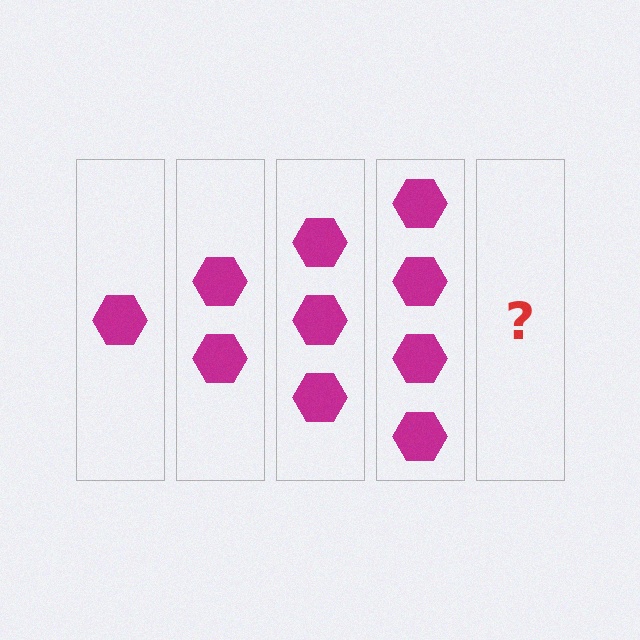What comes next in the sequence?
The next element should be 5 hexagons.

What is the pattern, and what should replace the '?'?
The pattern is that each step adds one more hexagon. The '?' should be 5 hexagons.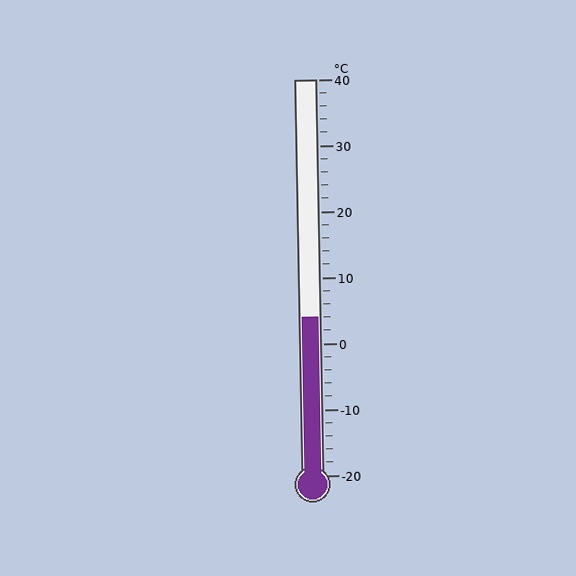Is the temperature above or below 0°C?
The temperature is above 0°C.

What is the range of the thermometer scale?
The thermometer scale ranges from -20°C to 40°C.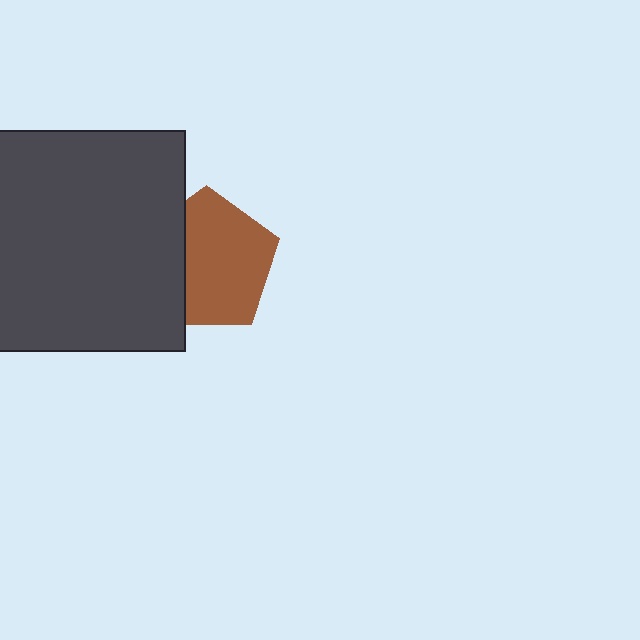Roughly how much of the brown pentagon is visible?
Most of it is visible (roughly 70%).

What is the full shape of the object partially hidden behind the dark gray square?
The partially hidden object is a brown pentagon.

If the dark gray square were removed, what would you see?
You would see the complete brown pentagon.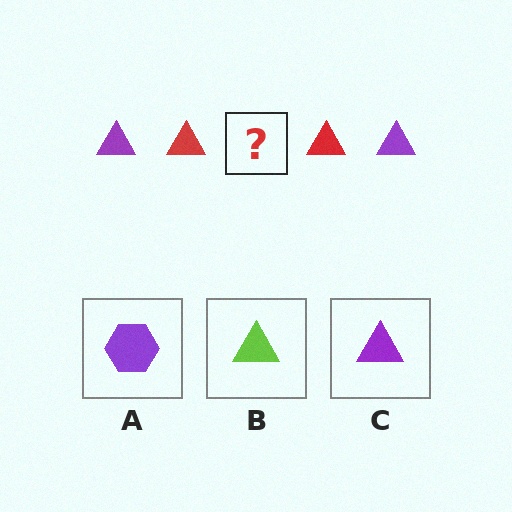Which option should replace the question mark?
Option C.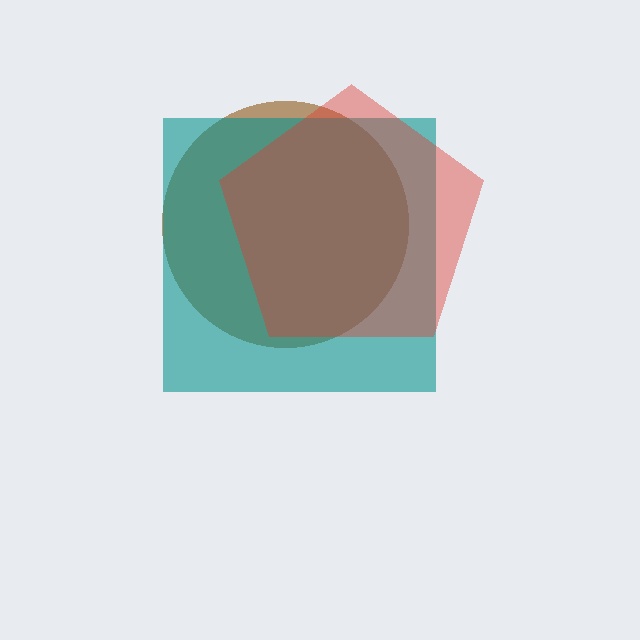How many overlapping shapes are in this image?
There are 3 overlapping shapes in the image.